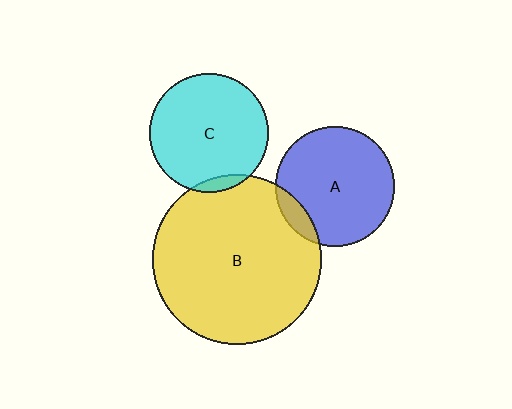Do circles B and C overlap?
Yes.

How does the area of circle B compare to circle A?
Approximately 2.0 times.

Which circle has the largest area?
Circle B (yellow).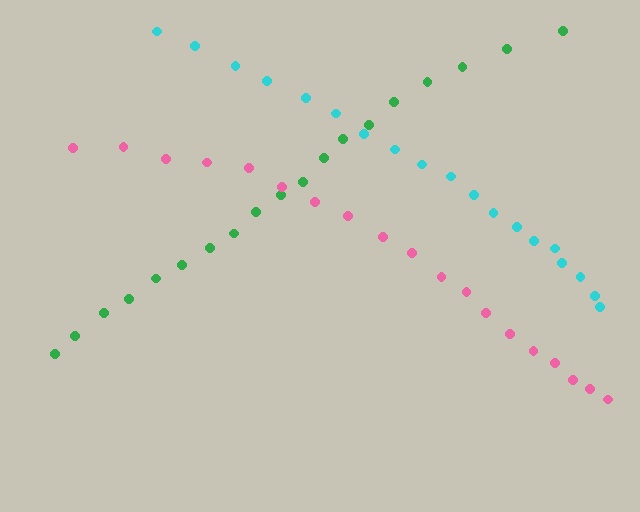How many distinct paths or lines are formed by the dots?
There are 3 distinct paths.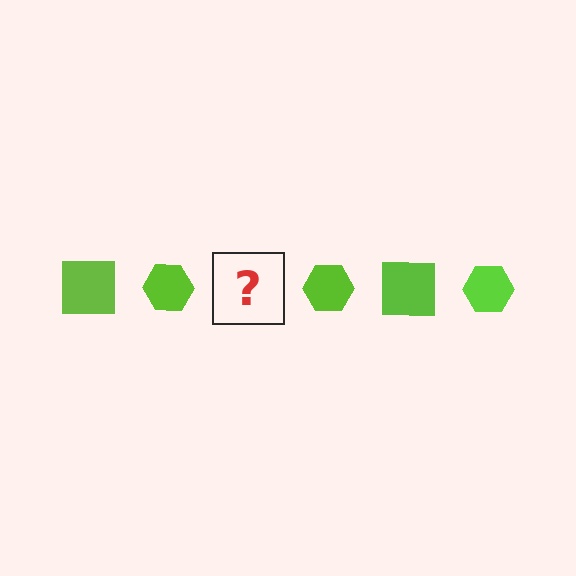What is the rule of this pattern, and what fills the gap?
The rule is that the pattern cycles through square, hexagon shapes in lime. The gap should be filled with a lime square.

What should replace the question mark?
The question mark should be replaced with a lime square.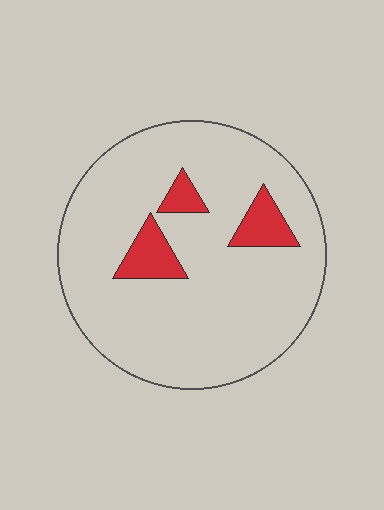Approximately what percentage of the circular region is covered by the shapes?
Approximately 10%.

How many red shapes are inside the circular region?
3.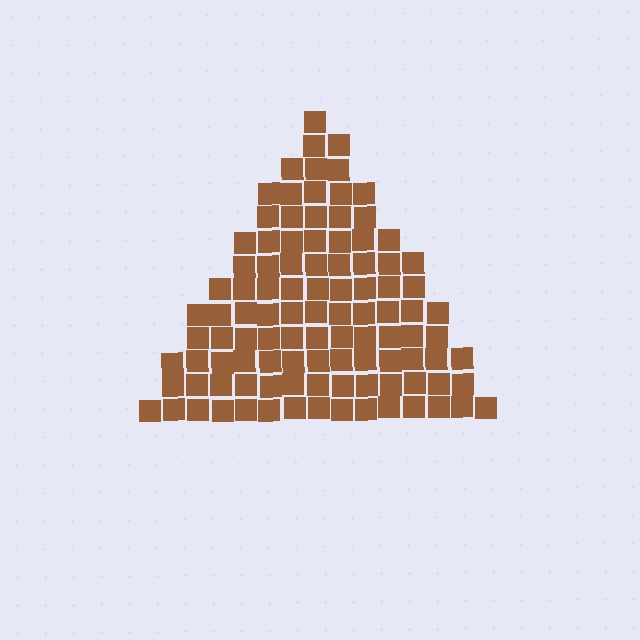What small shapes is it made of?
It is made of small squares.